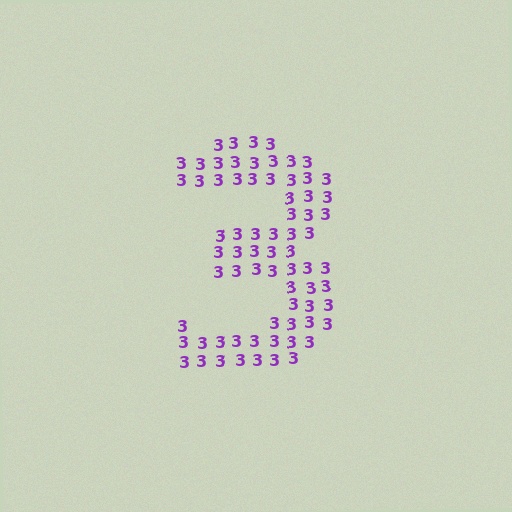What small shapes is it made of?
It is made of small digit 3's.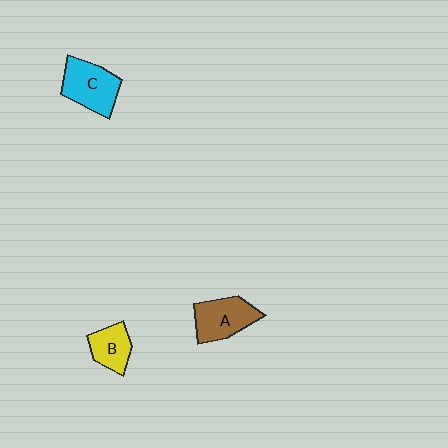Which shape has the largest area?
Shape C (cyan).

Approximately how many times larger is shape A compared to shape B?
Approximately 1.4 times.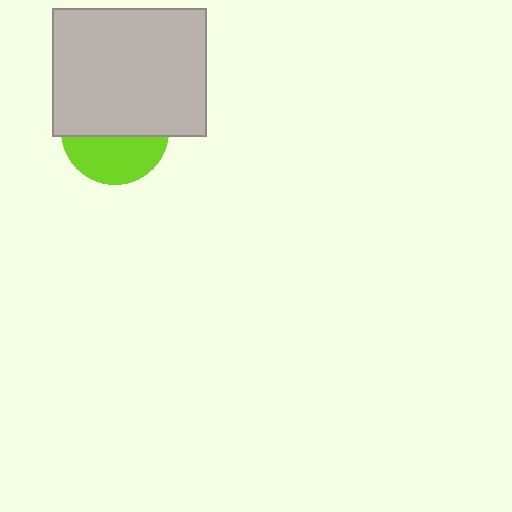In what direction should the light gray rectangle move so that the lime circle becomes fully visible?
The light gray rectangle should move up. That is the shortest direction to clear the overlap and leave the lime circle fully visible.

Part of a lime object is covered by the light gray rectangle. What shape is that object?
It is a circle.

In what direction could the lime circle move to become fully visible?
The lime circle could move down. That would shift it out from behind the light gray rectangle entirely.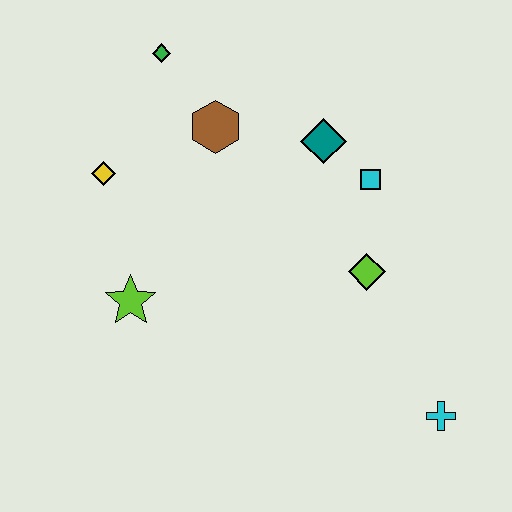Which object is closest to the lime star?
The yellow diamond is closest to the lime star.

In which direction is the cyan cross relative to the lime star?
The cyan cross is to the right of the lime star.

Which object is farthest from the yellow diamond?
The cyan cross is farthest from the yellow diamond.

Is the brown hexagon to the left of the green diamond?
No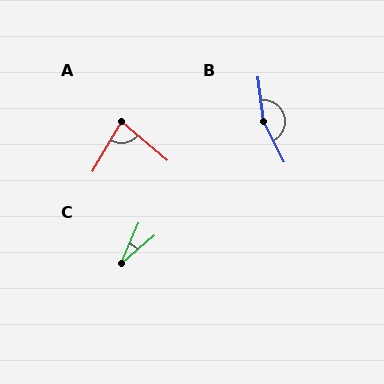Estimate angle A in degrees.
Approximately 80 degrees.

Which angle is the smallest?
C, at approximately 27 degrees.